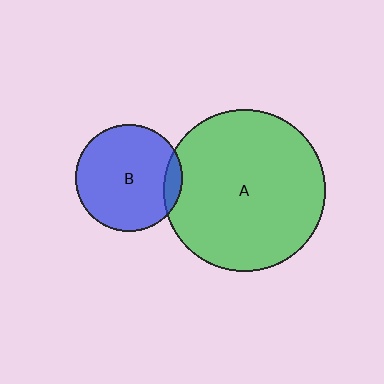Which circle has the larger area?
Circle A (green).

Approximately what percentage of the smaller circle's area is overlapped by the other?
Approximately 10%.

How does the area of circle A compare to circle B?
Approximately 2.3 times.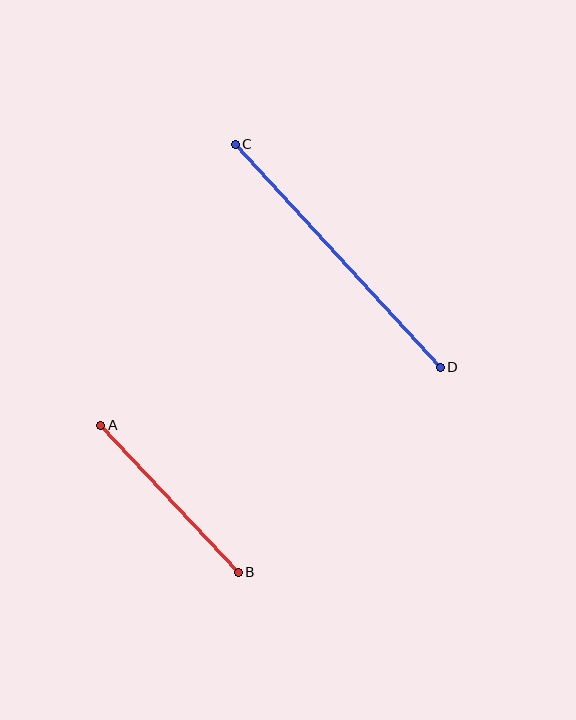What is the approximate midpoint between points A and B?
The midpoint is at approximately (170, 499) pixels.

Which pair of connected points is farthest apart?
Points C and D are farthest apart.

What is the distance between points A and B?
The distance is approximately 201 pixels.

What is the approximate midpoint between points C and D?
The midpoint is at approximately (338, 256) pixels.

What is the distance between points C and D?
The distance is approximately 303 pixels.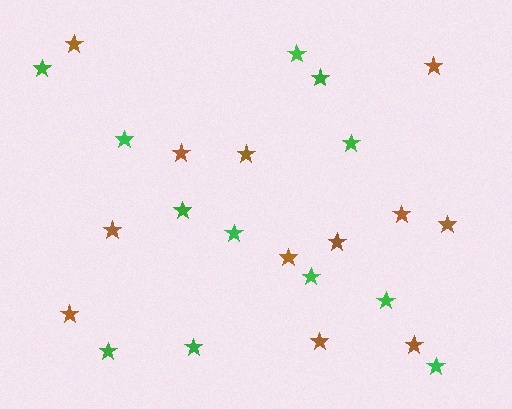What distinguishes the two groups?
There are 2 groups: one group of brown stars (12) and one group of green stars (12).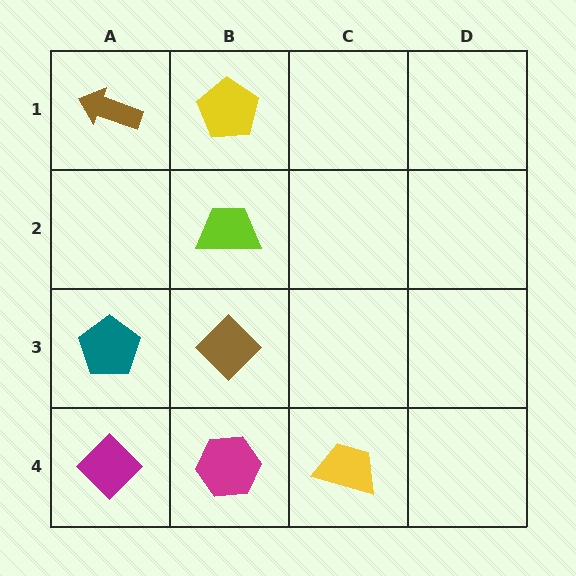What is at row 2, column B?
A lime trapezoid.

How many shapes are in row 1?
2 shapes.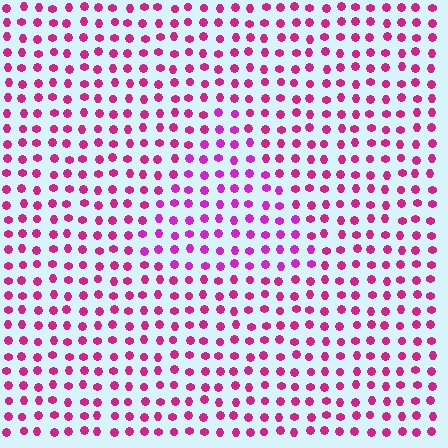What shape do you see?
I see a triangle.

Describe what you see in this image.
The image is filled with small magenta elements in a uniform arrangement. A triangle-shaped region is visible where the elements are tinted to a slightly different hue, forming a subtle color boundary.